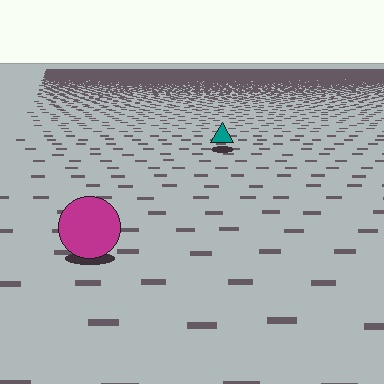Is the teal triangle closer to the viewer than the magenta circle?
No. The magenta circle is closer — you can tell from the texture gradient: the ground texture is coarser near it.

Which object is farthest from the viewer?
The teal triangle is farthest from the viewer. It appears smaller and the ground texture around it is denser.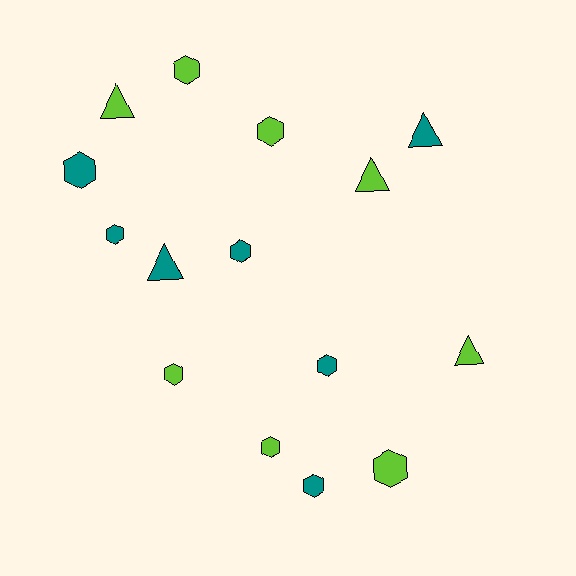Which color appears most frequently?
Lime, with 8 objects.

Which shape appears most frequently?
Hexagon, with 10 objects.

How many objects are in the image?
There are 15 objects.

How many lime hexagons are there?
There are 5 lime hexagons.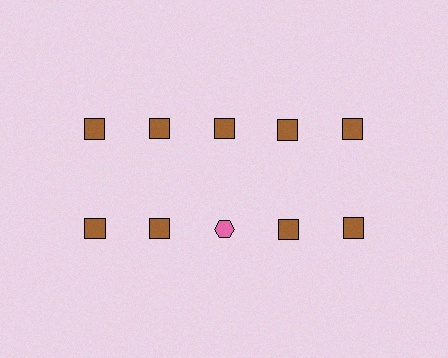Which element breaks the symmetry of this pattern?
The pink hexagon in the second row, center column breaks the symmetry. All other shapes are brown squares.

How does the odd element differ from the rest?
It differs in both color (pink instead of brown) and shape (hexagon instead of square).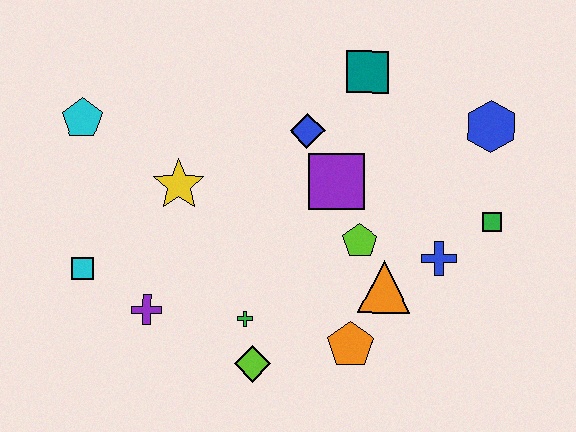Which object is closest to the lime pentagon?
The orange triangle is closest to the lime pentagon.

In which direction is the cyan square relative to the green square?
The cyan square is to the left of the green square.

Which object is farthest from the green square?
The cyan pentagon is farthest from the green square.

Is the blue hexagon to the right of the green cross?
Yes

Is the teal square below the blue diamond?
No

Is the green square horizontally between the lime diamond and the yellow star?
No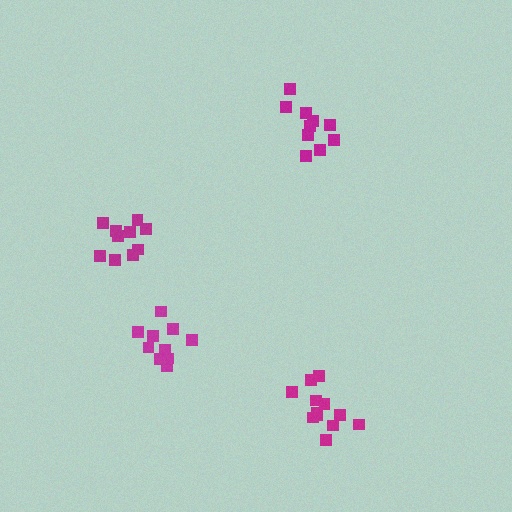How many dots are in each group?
Group 1: 10 dots, Group 2: 11 dots, Group 3: 10 dots, Group 4: 12 dots (43 total).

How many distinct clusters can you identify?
There are 4 distinct clusters.